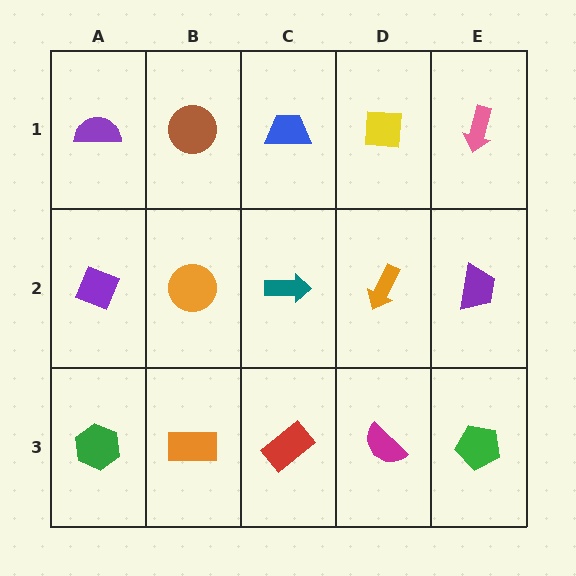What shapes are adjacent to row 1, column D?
An orange arrow (row 2, column D), a blue trapezoid (row 1, column C), a pink arrow (row 1, column E).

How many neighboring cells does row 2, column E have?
3.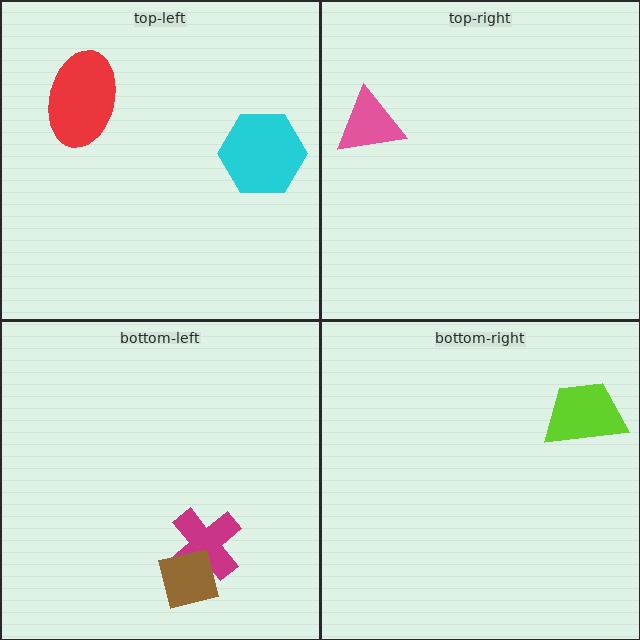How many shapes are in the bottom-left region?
2.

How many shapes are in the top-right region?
1.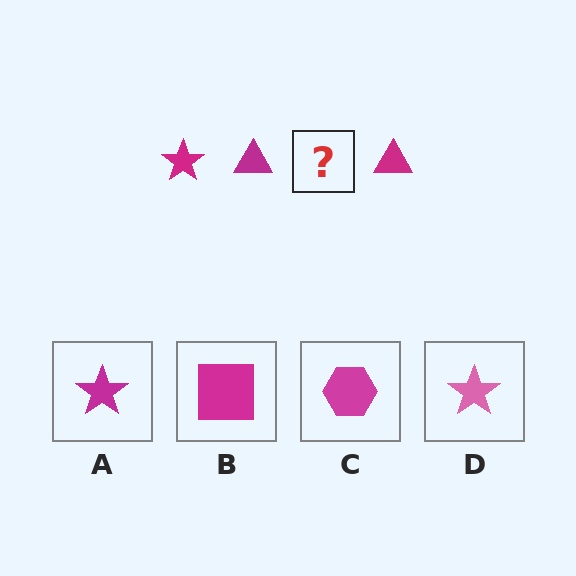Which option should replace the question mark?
Option A.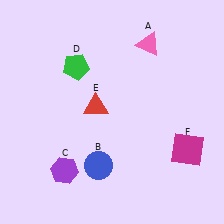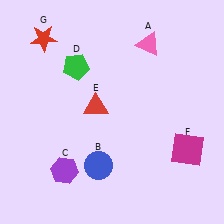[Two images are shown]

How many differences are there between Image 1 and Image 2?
There is 1 difference between the two images.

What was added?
A red star (G) was added in Image 2.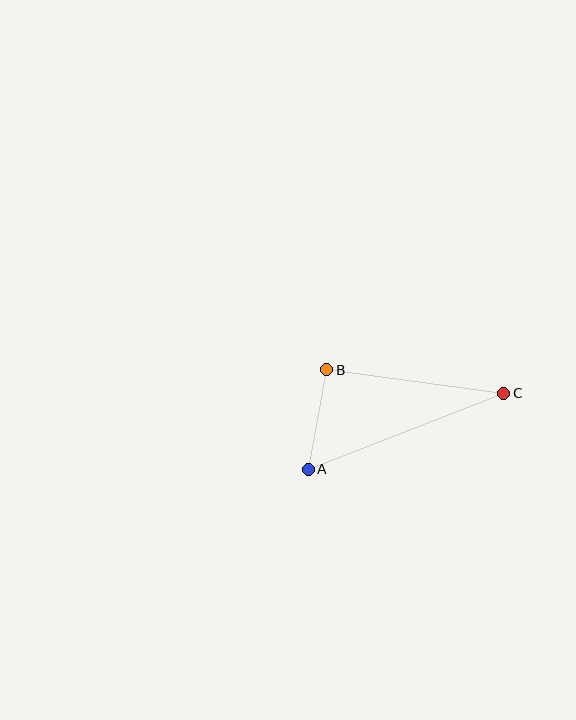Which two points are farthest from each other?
Points A and C are farthest from each other.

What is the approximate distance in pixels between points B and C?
The distance between B and C is approximately 179 pixels.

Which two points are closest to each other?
Points A and B are closest to each other.